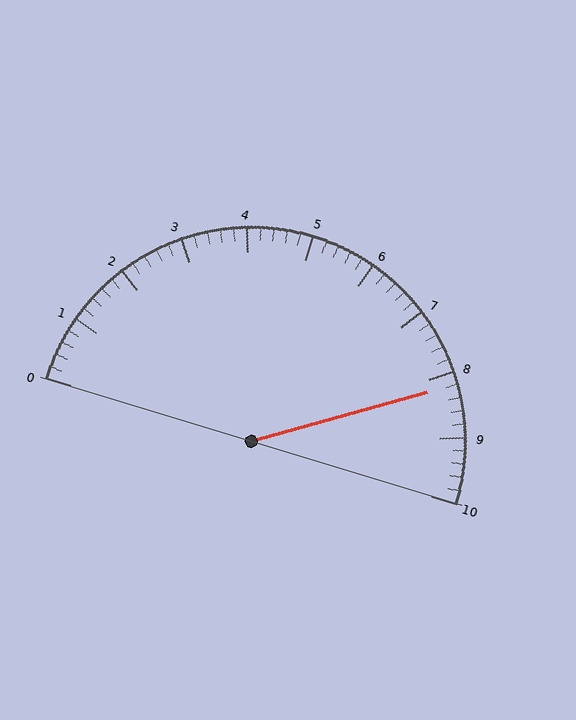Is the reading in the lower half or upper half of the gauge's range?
The reading is in the upper half of the range (0 to 10).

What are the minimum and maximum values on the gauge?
The gauge ranges from 0 to 10.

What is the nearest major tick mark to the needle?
The nearest major tick mark is 8.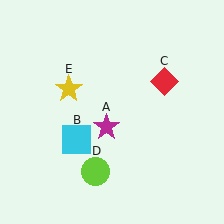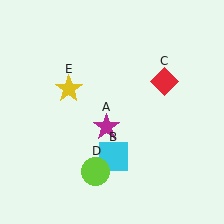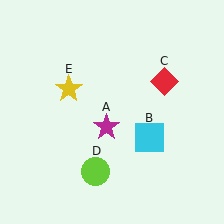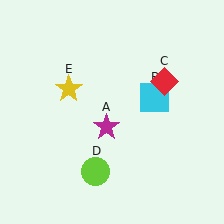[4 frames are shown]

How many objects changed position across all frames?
1 object changed position: cyan square (object B).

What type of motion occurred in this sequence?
The cyan square (object B) rotated counterclockwise around the center of the scene.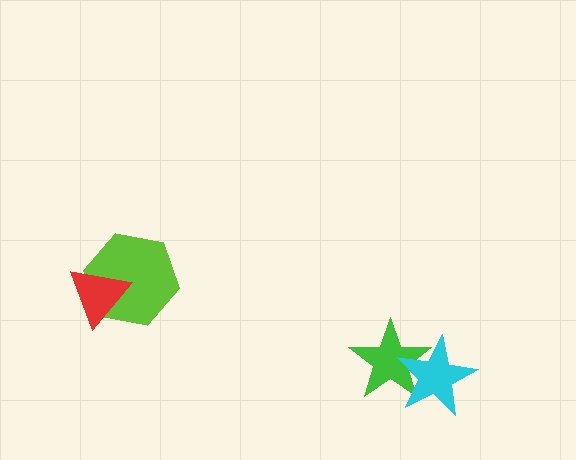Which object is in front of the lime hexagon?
The red triangle is in front of the lime hexagon.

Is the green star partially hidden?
Yes, it is partially covered by another shape.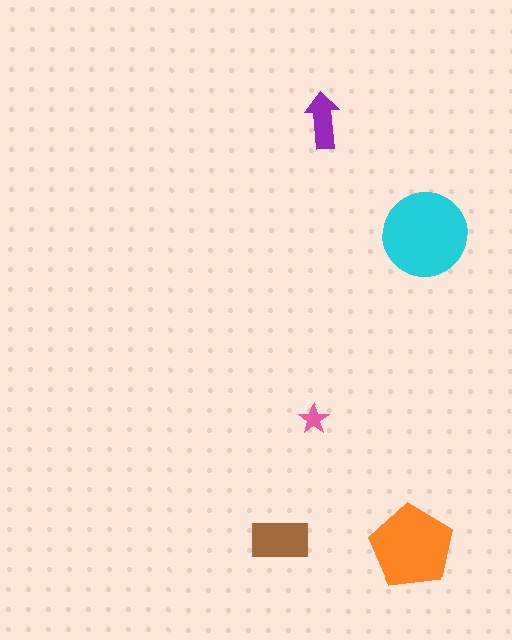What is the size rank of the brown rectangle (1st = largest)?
3rd.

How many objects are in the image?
There are 5 objects in the image.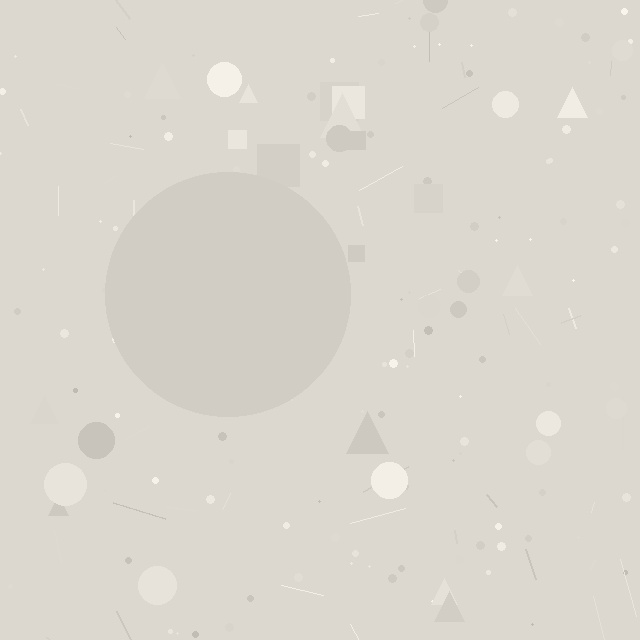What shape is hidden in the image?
A circle is hidden in the image.